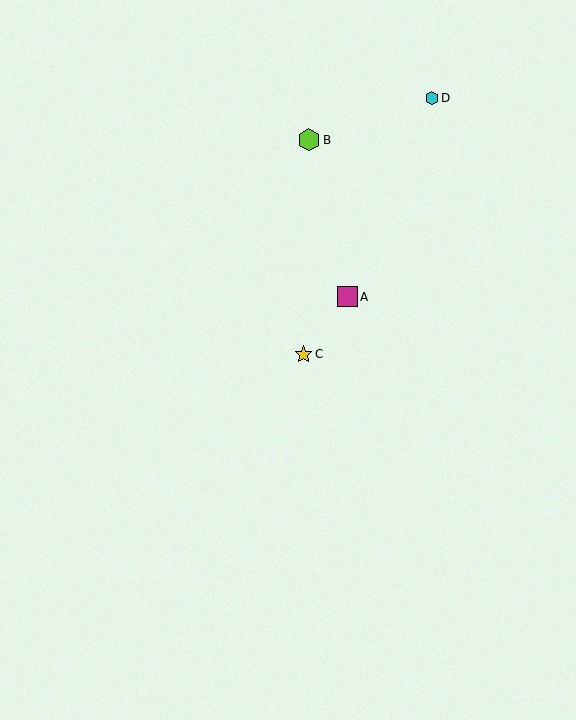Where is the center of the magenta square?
The center of the magenta square is at (347, 297).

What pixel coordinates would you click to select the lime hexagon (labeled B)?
Click at (309, 140) to select the lime hexagon B.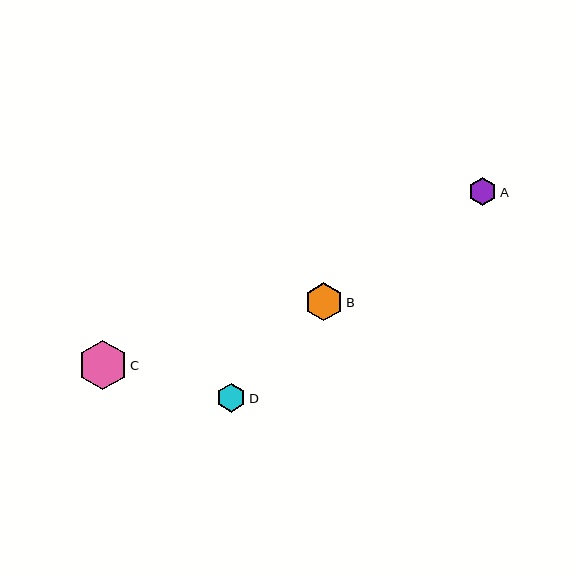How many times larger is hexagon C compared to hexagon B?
Hexagon C is approximately 1.3 times the size of hexagon B.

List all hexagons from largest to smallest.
From largest to smallest: C, B, D, A.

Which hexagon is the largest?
Hexagon C is the largest with a size of approximately 49 pixels.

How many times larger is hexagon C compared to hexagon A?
Hexagon C is approximately 1.8 times the size of hexagon A.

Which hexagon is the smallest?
Hexagon A is the smallest with a size of approximately 28 pixels.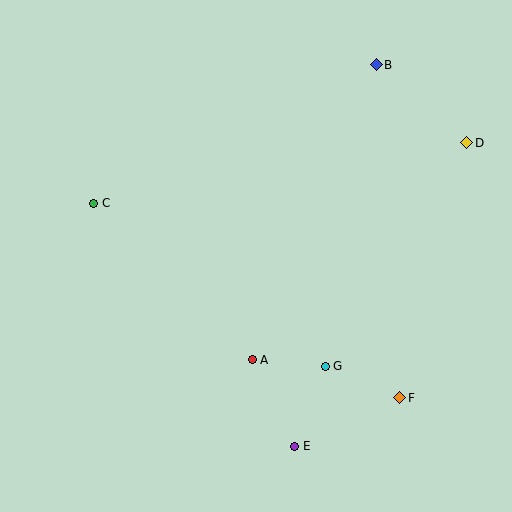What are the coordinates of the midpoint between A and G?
The midpoint between A and G is at (289, 363).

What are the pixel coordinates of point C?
Point C is at (94, 203).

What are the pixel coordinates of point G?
Point G is at (325, 366).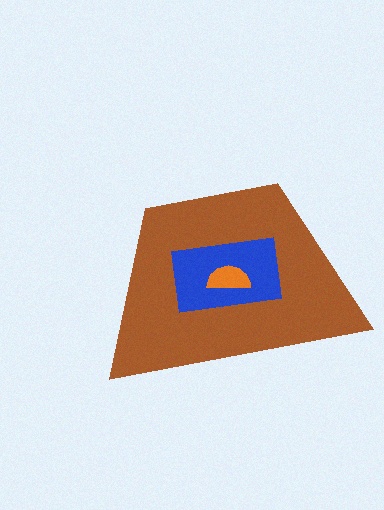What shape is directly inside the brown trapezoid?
The blue rectangle.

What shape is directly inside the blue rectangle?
The orange semicircle.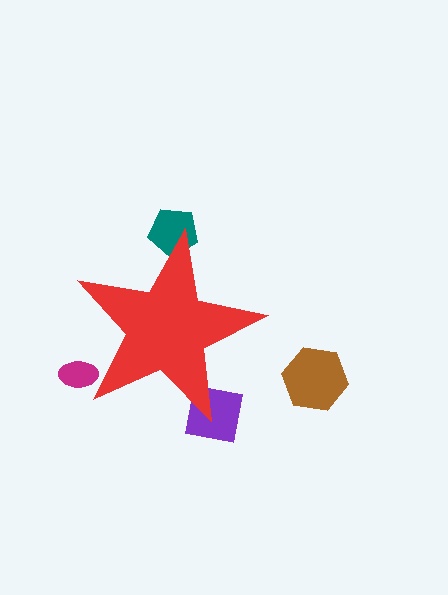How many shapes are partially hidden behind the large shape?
3 shapes are partially hidden.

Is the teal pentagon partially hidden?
Yes, the teal pentagon is partially hidden behind the red star.